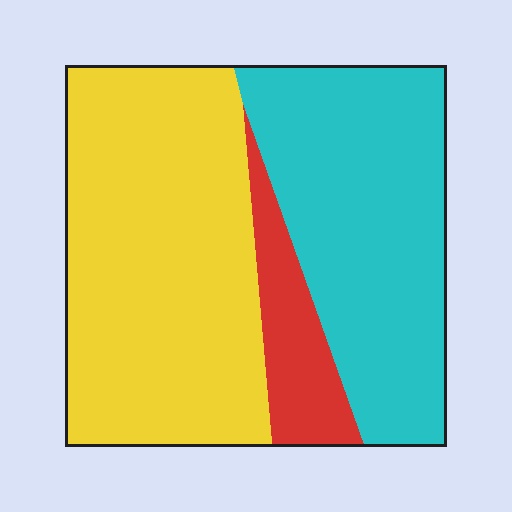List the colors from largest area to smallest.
From largest to smallest: yellow, cyan, red.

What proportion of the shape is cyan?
Cyan covers roughly 40% of the shape.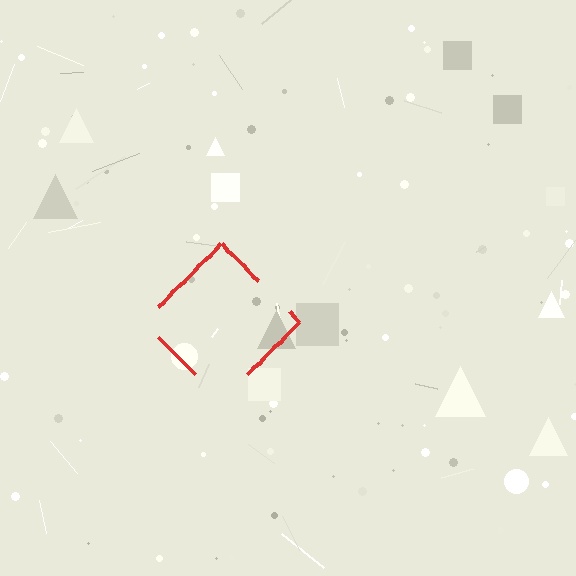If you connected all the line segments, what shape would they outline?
They would outline a diamond.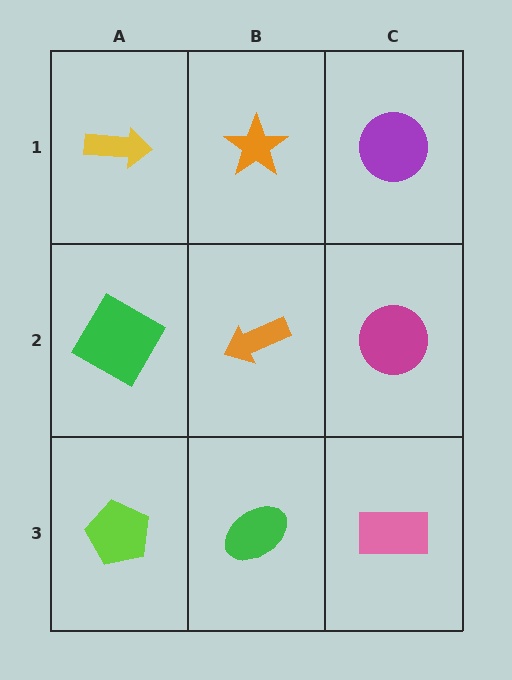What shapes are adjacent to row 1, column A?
A green diamond (row 2, column A), an orange star (row 1, column B).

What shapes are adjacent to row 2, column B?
An orange star (row 1, column B), a green ellipse (row 3, column B), a green diamond (row 2, column A), a magenta circle (row 2, column C).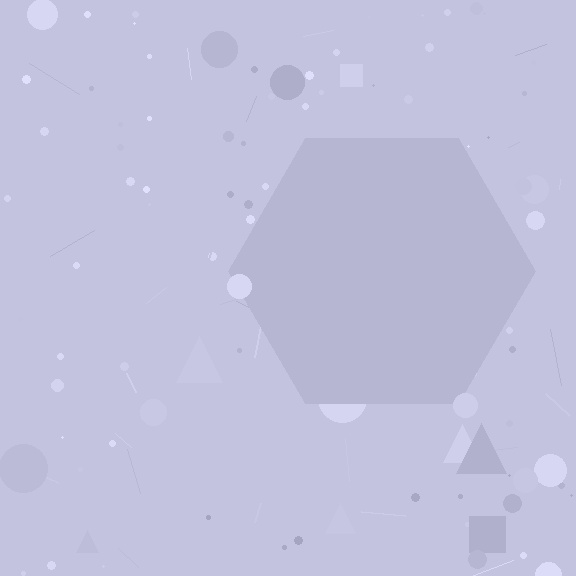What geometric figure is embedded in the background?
A hexagon is embedded in the background.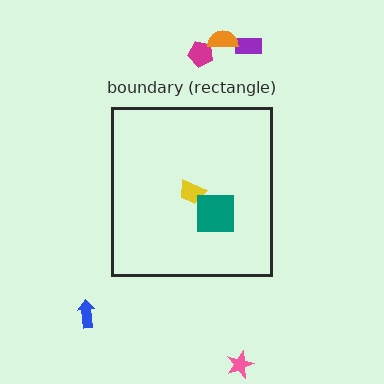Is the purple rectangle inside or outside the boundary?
Outside.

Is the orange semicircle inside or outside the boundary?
Outside.